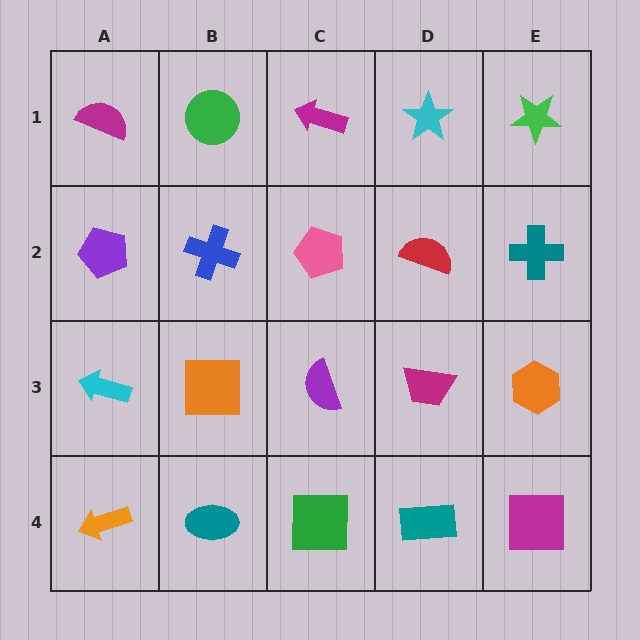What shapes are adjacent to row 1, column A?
A purple pentagon (row 2, column A), a green circle (row 1, column B).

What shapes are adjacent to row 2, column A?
A magenta semicircle (row 1, column A), a cyan arrow (row 3, column A), a blue cross (row 2, column B).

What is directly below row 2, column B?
An orange square.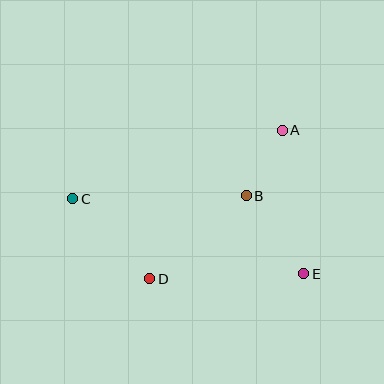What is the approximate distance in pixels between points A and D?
The distance between A and D is approximately 199 pixels.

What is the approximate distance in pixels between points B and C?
The distance between B and C is approximately 173 pixels.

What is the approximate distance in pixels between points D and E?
The distance between D and E is approximately 154 pixels.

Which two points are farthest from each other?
Points C and E are farthest from each other.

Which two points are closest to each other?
Points A and B are closest to each other.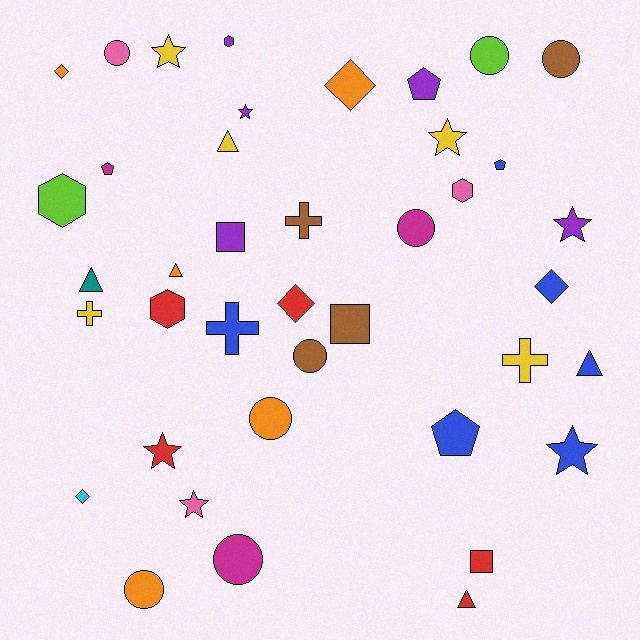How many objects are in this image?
There are 40 objects.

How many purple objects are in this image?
There are 5 purple objects.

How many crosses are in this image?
There are 4 crosses.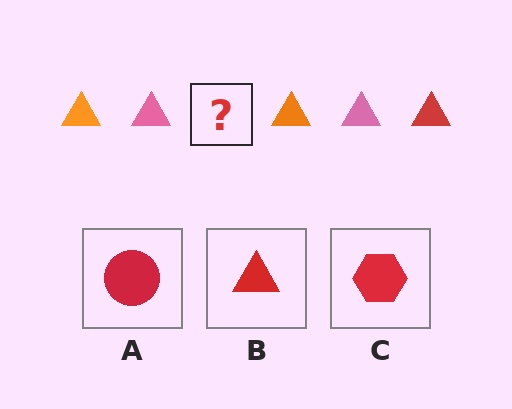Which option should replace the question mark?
Option B.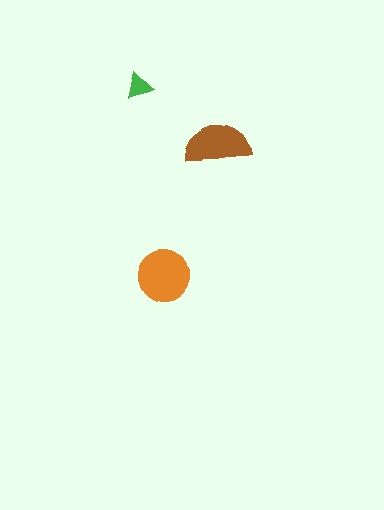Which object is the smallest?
The green triangle.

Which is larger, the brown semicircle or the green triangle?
The brown semicircle.